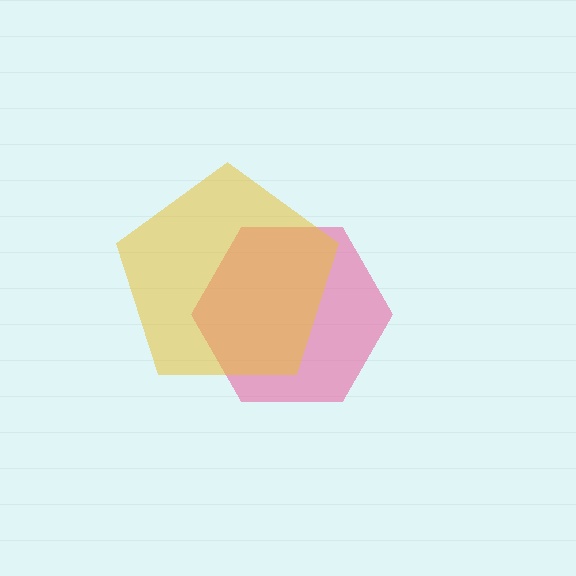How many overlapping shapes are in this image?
There are 2 overlapping shapes in the image.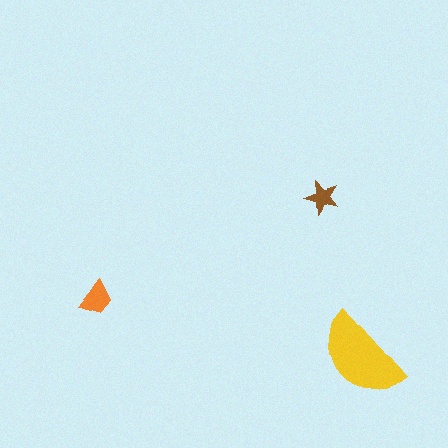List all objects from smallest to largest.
The brown star, the orange trapezoid, the yellow semicircle.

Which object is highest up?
The brown star is topmost.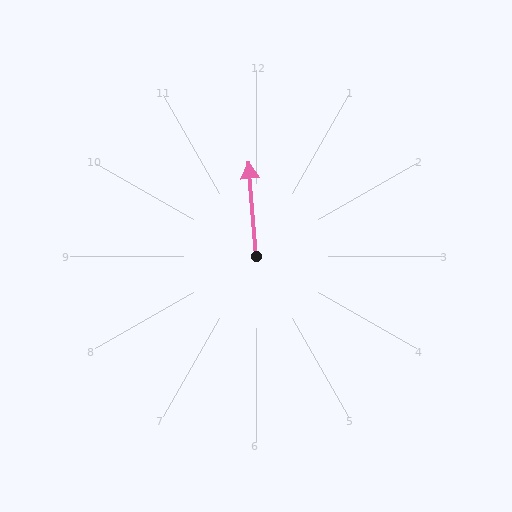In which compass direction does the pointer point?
North.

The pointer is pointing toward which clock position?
Roughly 12 o'clock.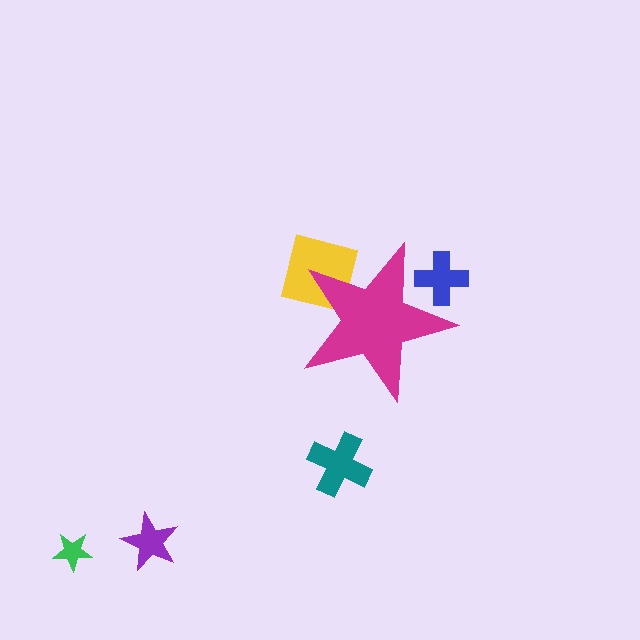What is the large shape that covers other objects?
A magenta star.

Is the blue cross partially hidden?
Yes, the blue cross is partially hidden behind the magenta star.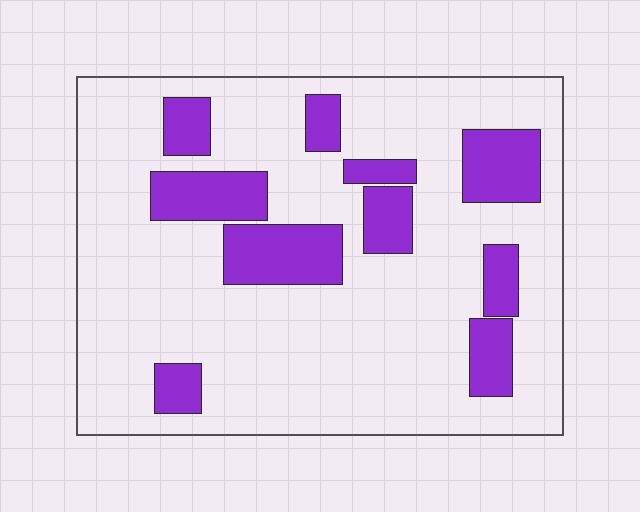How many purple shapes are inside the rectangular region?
10.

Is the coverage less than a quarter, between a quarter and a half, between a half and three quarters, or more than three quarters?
Less than a quarter.